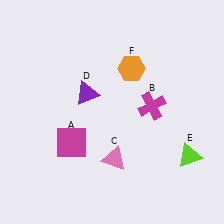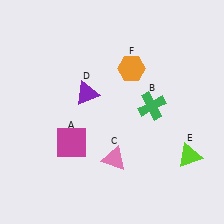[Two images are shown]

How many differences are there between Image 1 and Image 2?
There is 1 difference between the two images.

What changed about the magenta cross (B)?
In Image 1, B is magenta. In Image 2, it changed to green.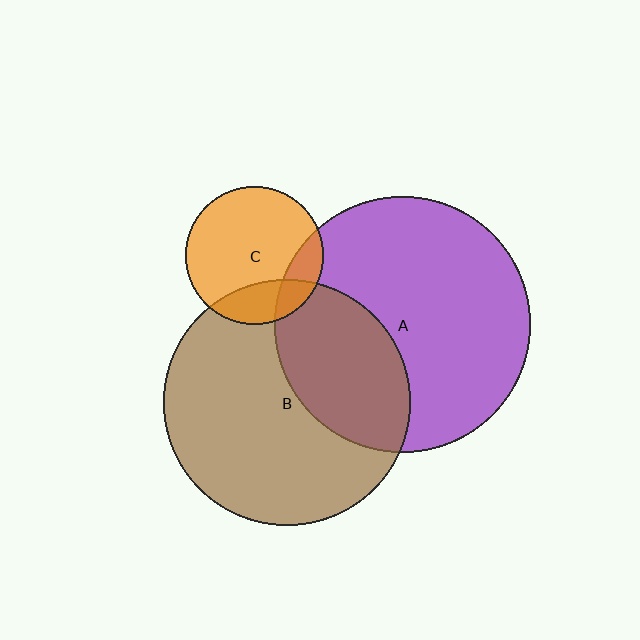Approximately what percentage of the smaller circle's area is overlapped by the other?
Approximately 15%.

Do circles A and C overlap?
Yes.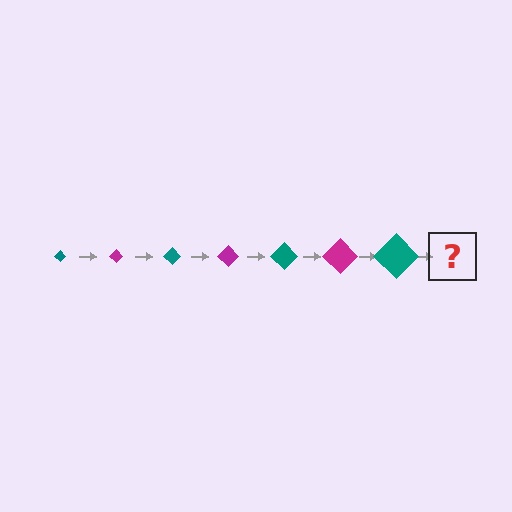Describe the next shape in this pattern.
It should be a magenta diamond, larger than the previous one.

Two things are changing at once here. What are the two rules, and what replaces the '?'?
The two rules are that the diamond grows larger each step and the color cycles through teal and magenta. The '?' should be a magenta diamond, larger than the previous one.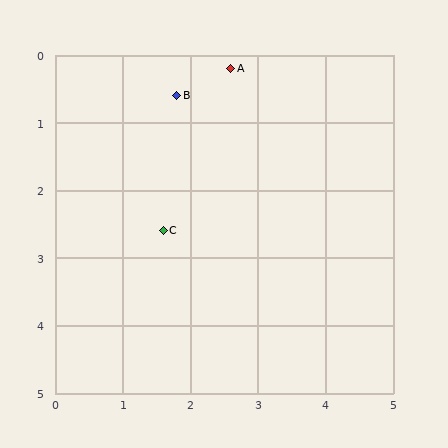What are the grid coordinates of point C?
Point C is at approximately (1.6, 2.6).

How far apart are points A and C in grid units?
Points A and C are about 2.6 grid units apart.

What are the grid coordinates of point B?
Point B is at approximately (1.8, 0.6).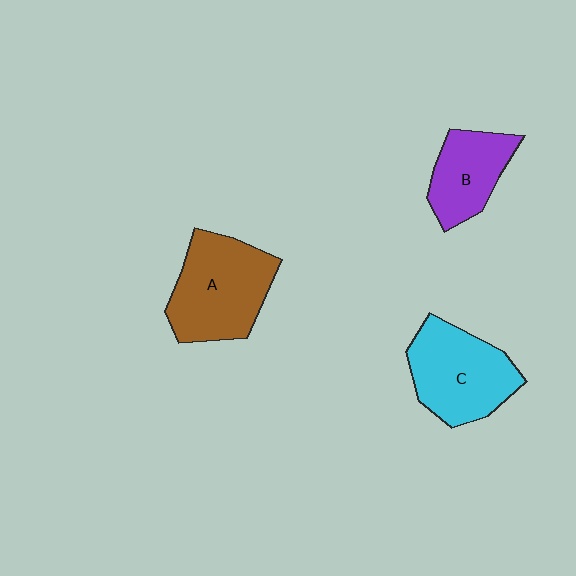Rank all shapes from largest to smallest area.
From largest to smallest: A (brown), C (cyan), B (purple).